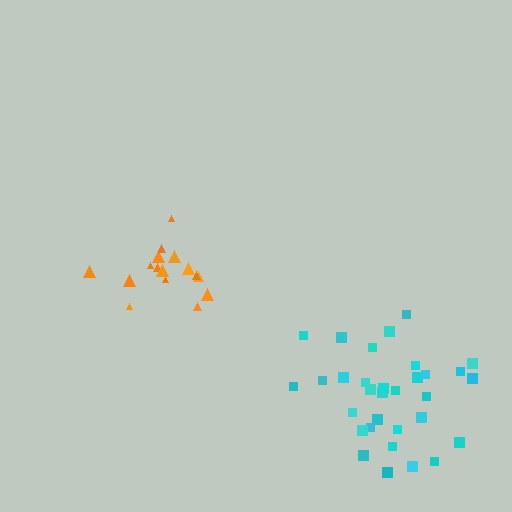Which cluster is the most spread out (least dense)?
Cyan.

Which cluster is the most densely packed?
Orange.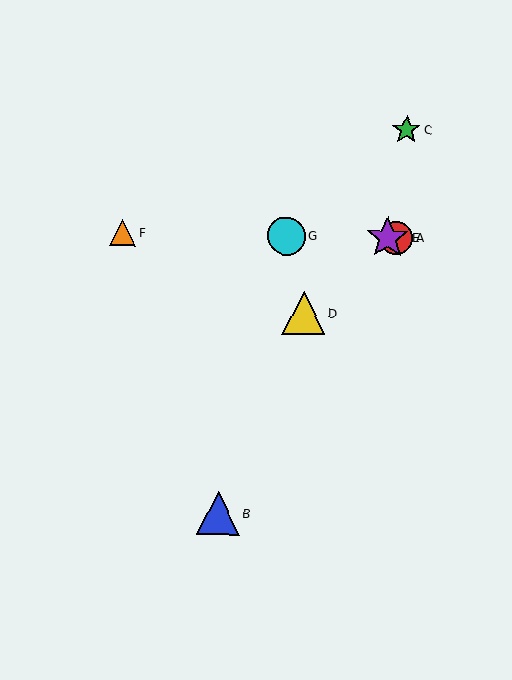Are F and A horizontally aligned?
Yes, both are at y≈233.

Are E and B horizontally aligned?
No, E is at y≈238 and B is at y≈513.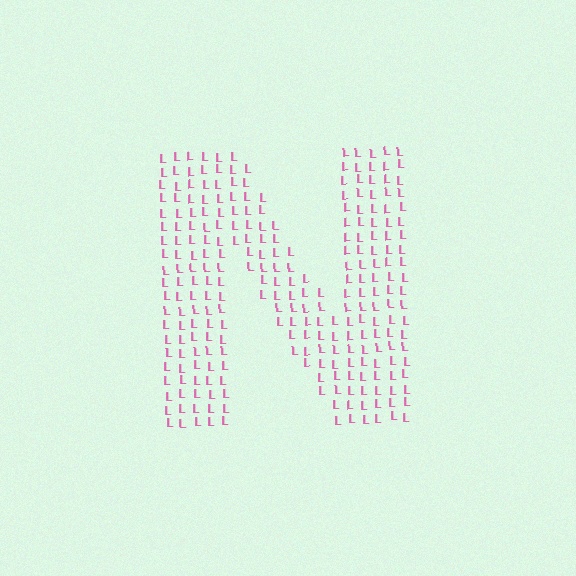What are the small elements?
The small elements are letter L's.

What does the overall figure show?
The overall figure shows the letter N.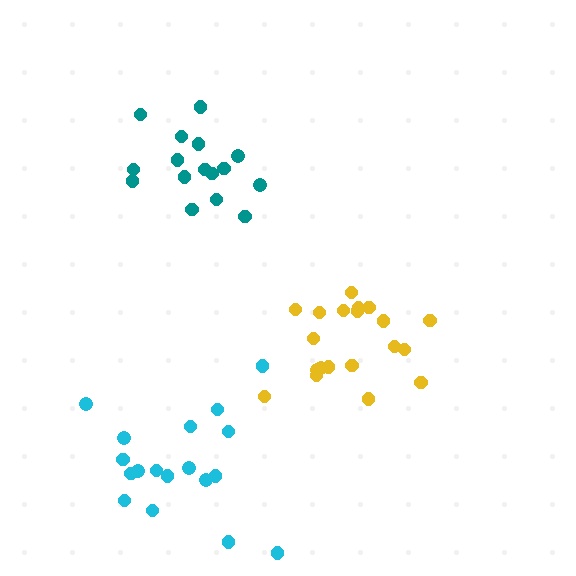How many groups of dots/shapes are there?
There are 3 groups.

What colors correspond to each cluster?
The clusters are colored: teal, cyan, yellow.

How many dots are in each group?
Group 1: 16 dots, Group 2: 18 dots, Group 3: 20 dots (54 total).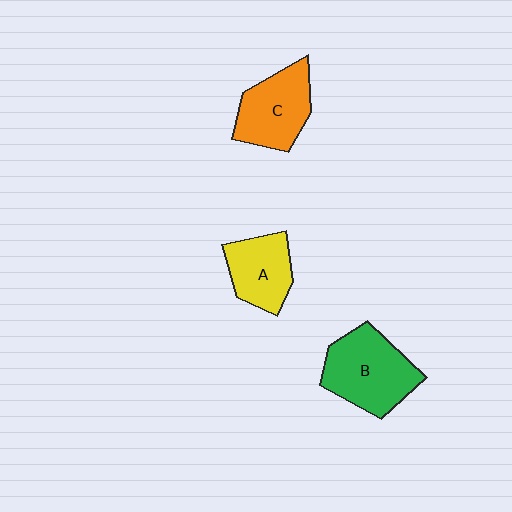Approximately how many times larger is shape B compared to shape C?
Approximately 1.2 times.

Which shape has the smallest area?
Shape A (yellow).